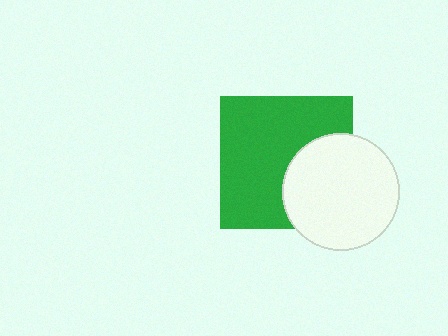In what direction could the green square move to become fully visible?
The green square could move left. That would shift it out from behind the white circle entirely.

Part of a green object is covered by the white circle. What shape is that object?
It is a square.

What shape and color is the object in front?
The object in front is a white circle.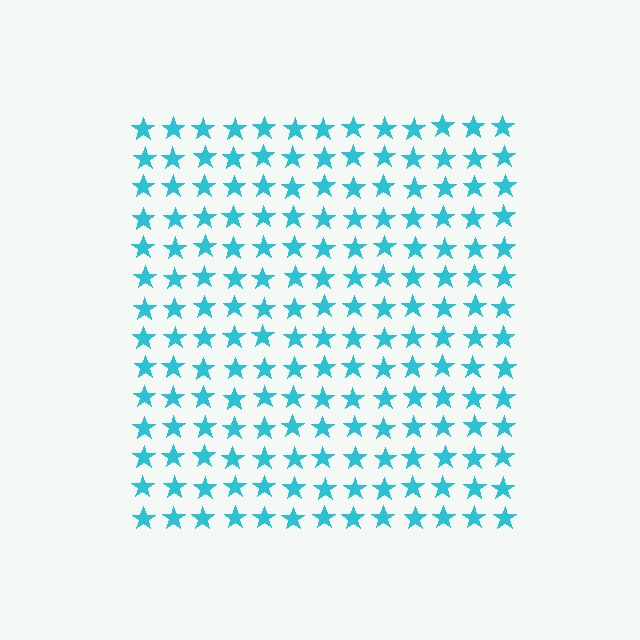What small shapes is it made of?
It is made of small stars.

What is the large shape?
The large shape is a square.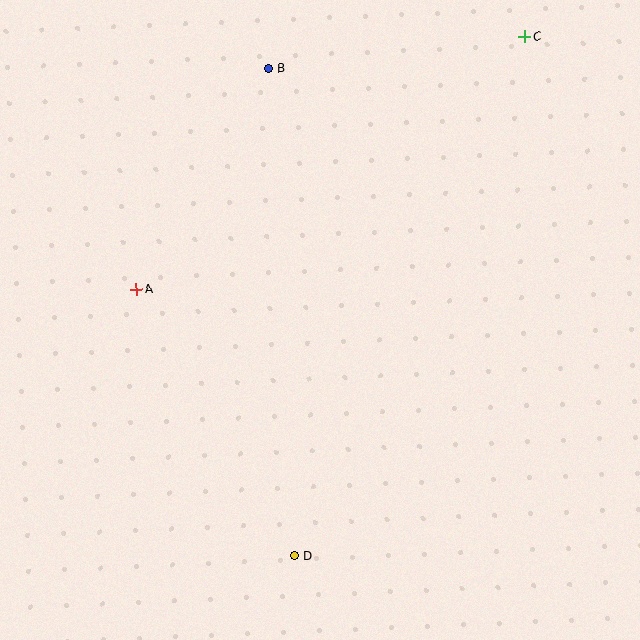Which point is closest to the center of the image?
Point A at (136, 290) is closest to the center.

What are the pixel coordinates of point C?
Point C is at (525, 37).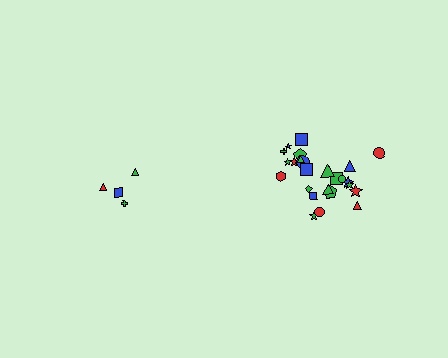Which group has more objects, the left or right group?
The right group.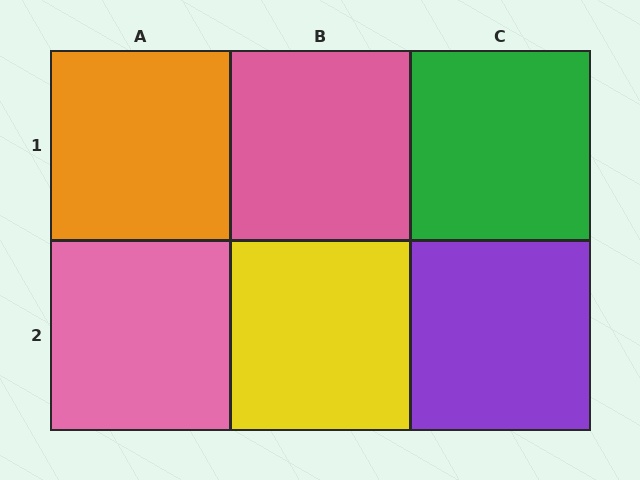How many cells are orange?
1 cell is orange.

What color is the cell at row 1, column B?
Pink.